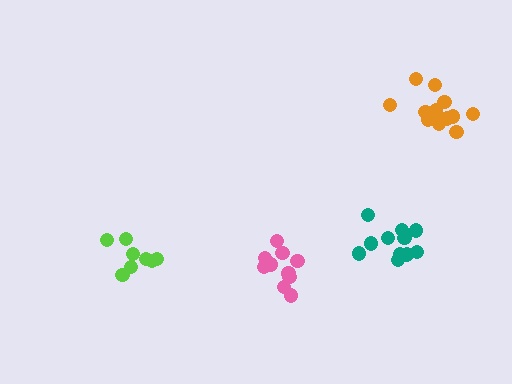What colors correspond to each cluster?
The clusters are colored: teal, lime, pink, orange.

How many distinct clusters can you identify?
There are 4 distinct clusters.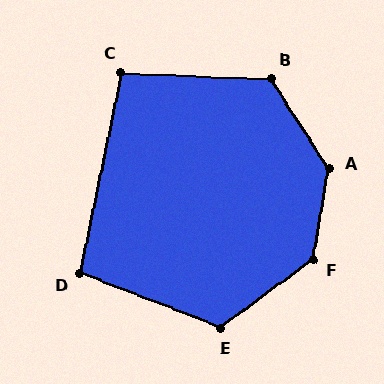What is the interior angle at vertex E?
Approximately 123 degrees (obtuse).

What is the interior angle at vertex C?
Approximately 99 degrees (obtuse).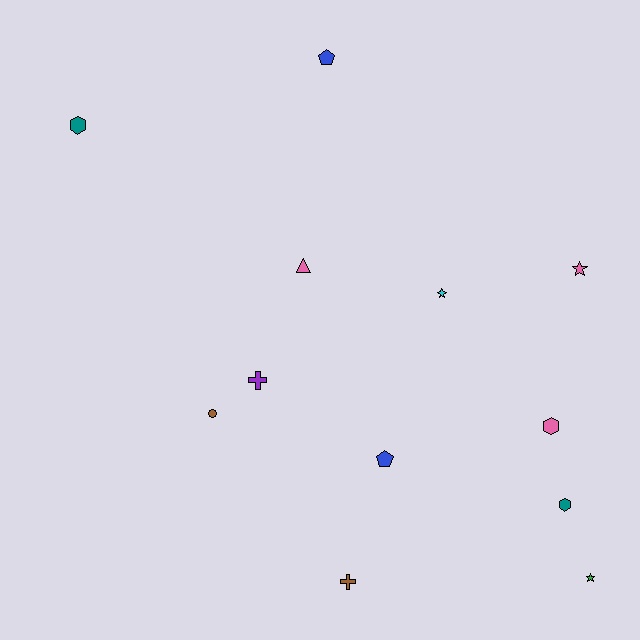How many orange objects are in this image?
There are no orange objects.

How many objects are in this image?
There are 12 objects.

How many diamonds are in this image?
There are no diamonds.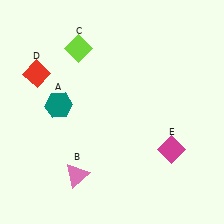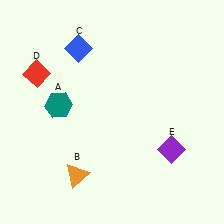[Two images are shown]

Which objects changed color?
B changed from pink to orange. C changed from lime to blue. E changed from magenta to purple.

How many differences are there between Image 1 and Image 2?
There are 3 differences between the two images.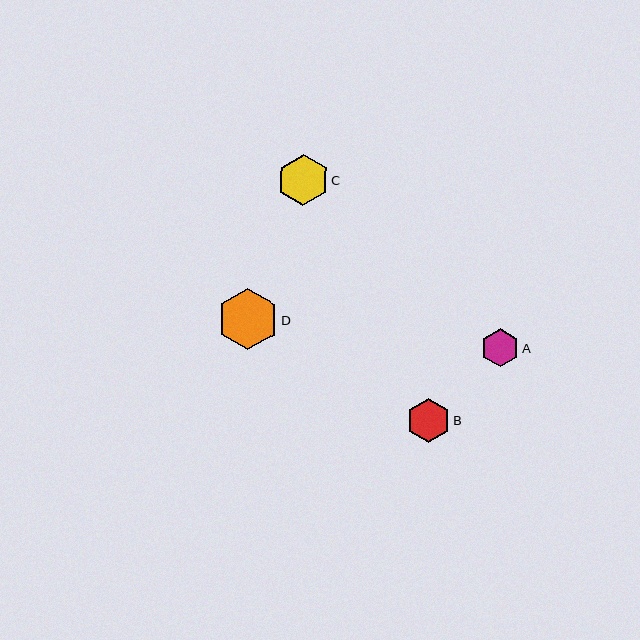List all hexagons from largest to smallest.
From largest to smallest: D, C, B, A.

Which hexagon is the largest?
Hexagon D is the largest with a size of approximately 61 pixels.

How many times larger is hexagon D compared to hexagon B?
Hexagon D is approximately 1.4 times the size of hexagon B.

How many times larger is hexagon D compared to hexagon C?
Hexagon D is approximately 1.2 times the size of hexagon C.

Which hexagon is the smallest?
Hexagon A is the smallest with a size of approximately 38 pixels.